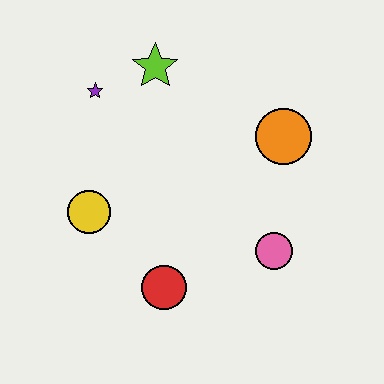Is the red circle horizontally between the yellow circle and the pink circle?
Yes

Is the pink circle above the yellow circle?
No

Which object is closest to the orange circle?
The pink circle is closest to the orange circle.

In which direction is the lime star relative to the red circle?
The lime star is above the red circle.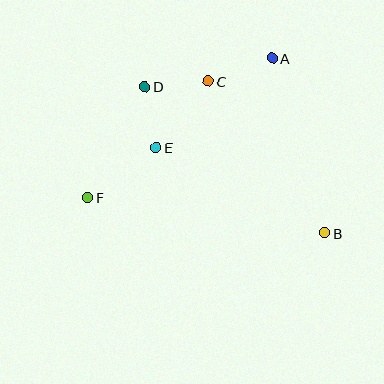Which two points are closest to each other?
Points D and E are closest to each other.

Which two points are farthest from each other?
Points B and F are farthest from each other.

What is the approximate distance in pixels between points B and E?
The distance between B and E is approximately 189 pixels.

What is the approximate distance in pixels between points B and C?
The distance between B and C is approximately 191 pixels.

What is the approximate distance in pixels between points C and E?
The distance between C and E is approximately 84 pixels.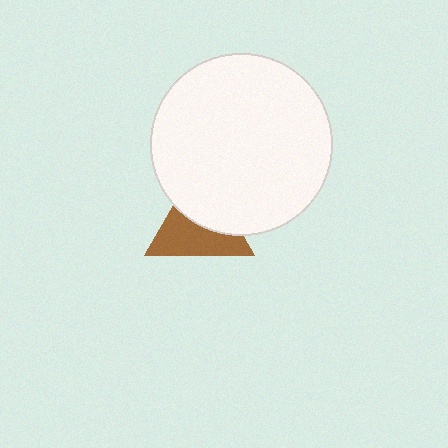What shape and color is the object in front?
The object in front is a white circle.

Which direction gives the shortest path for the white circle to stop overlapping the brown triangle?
Moving up gives the shortest separation.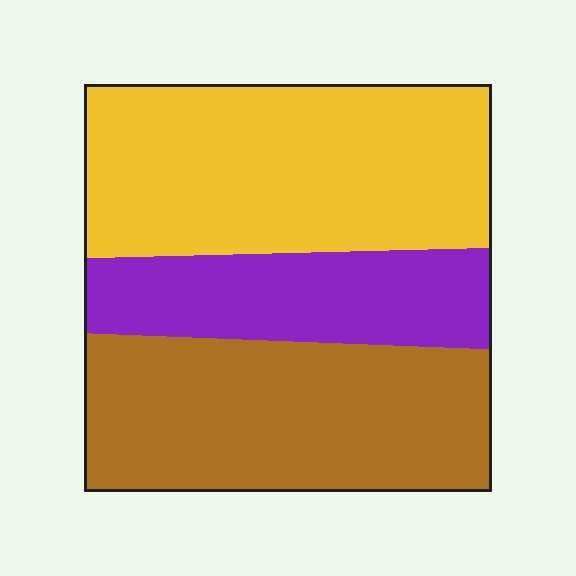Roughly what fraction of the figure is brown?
Brown covers about 35% of the figure.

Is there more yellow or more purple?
Yellow.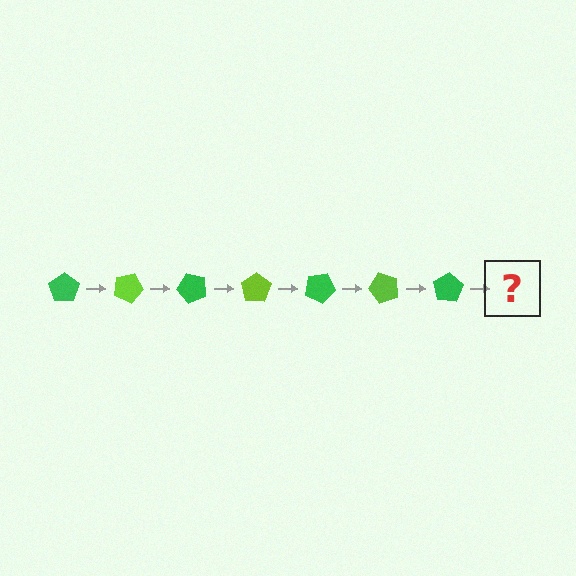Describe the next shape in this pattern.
It should be a lime pentagon, rotated 175 degrees from the start.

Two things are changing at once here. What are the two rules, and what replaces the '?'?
The two rules are that it rotates 25 degrees each step and the color cycles through green and lime. The '?' should be a lime pentagon, rotated 175 degrees from the start.